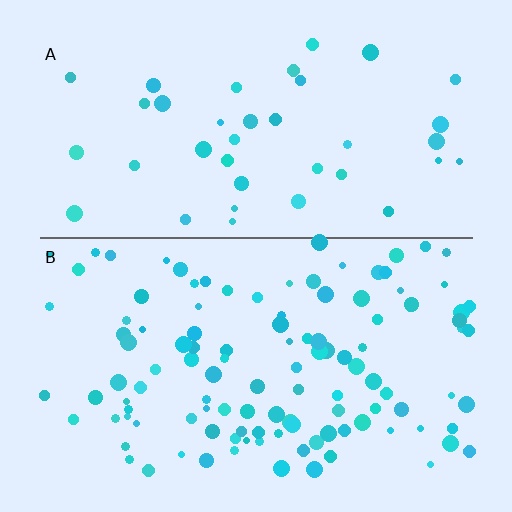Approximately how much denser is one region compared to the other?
Approximately 2.9× — region B over region A.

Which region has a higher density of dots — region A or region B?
B (the bottom).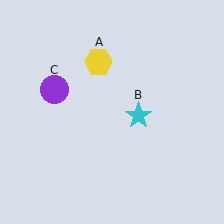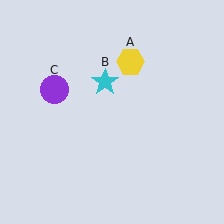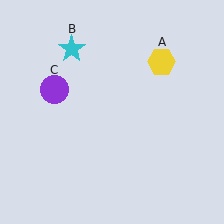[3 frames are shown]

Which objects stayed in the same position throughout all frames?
Purple circle (object C) remained stationary.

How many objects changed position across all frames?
2 objects changed position: yellow hexagon (object A), cyan star (object B).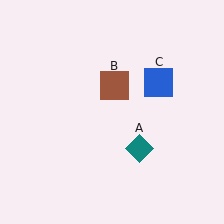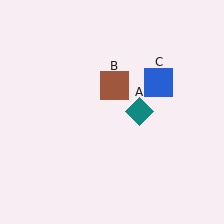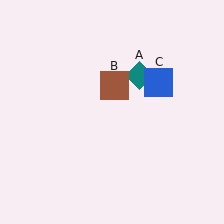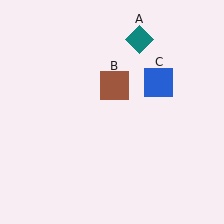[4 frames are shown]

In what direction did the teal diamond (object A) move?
The teal diamond (object A) moved up.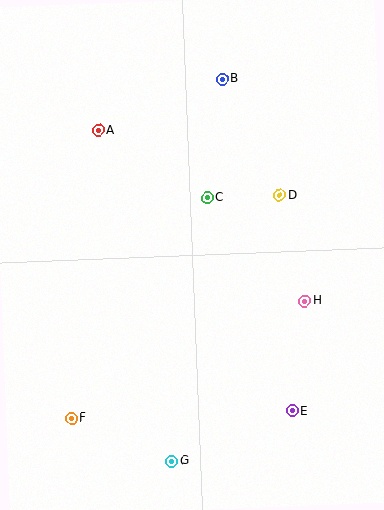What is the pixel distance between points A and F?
The distance between A and F is 289 pixels.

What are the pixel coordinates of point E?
Point E is at (293, 411).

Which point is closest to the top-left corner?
Point A is closest to the top-left corner.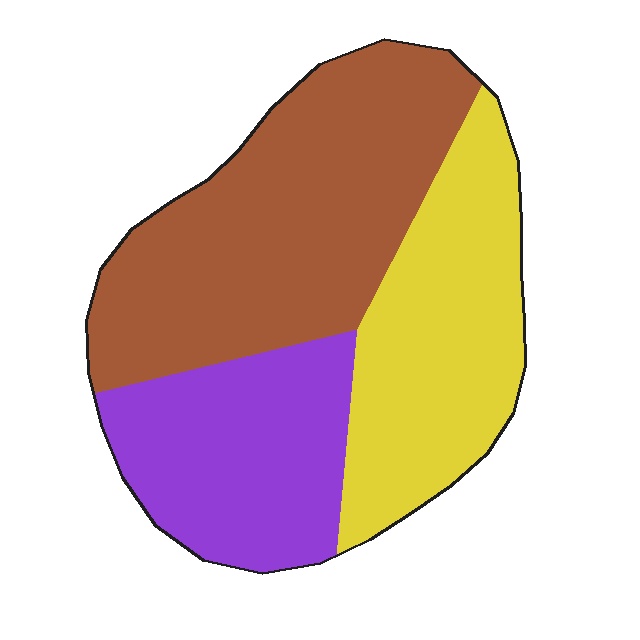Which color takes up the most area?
Brown, at roughly 45%.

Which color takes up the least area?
Purple, at roughly 25%.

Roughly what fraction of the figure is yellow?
Yellow takes up between a sixth and a third of the figure.